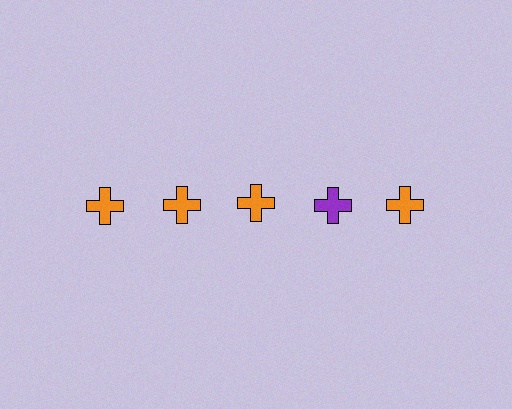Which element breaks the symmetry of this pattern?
The purple cross in the top row, second from right column breaks the symmetry. All other shapes are orange crosses.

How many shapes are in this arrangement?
There are 5 shapes arranged in a grid pattern.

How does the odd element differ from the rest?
It has a different color: purple instead of orange.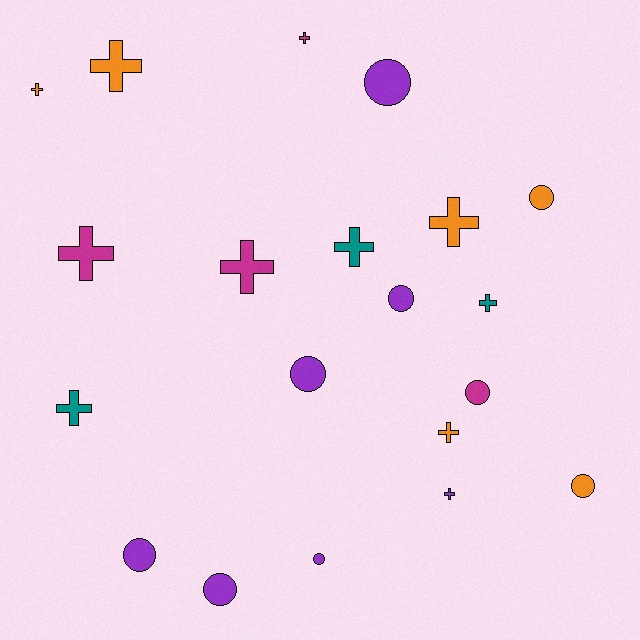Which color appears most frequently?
Purple, with 7 objects.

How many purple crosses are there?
There is 1 purple cross.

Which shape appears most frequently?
Cross, with 11 objects.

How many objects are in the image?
There are 20 objects.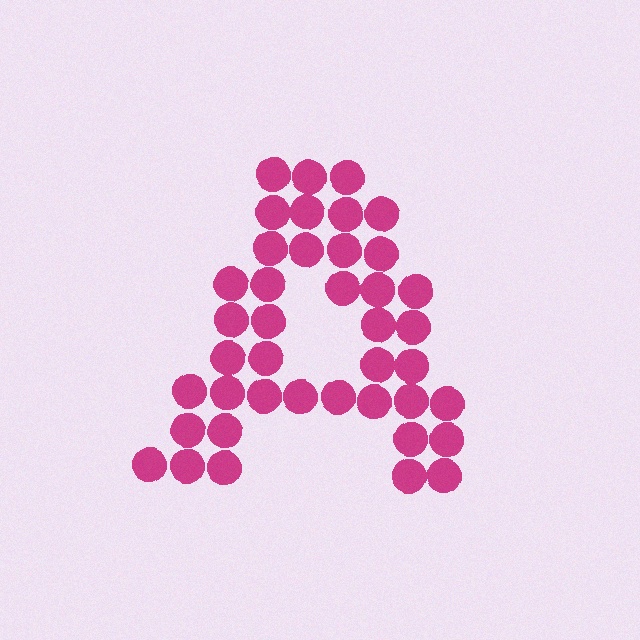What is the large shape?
The large shape is the letter A.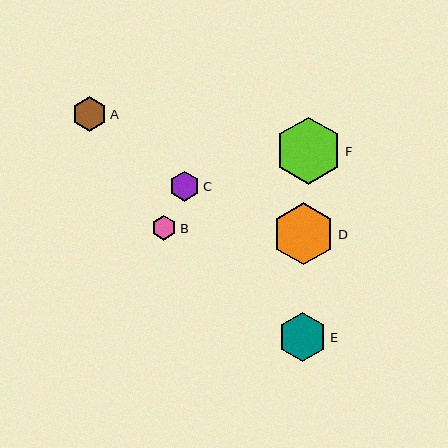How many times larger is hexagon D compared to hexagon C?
Hexagon D is approximately 2.1 times the size of hexagon C.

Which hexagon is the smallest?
Hexagon B is the smallest with a size of approximately 25 pixels.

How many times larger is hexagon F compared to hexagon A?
Hexagon F is approximately 1.9 times the size of hexagon A.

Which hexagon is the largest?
Hexagon F is the largest with a size of approximately 67 pixels.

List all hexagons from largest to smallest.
From largest to smallest: F, D, E, A, C, B.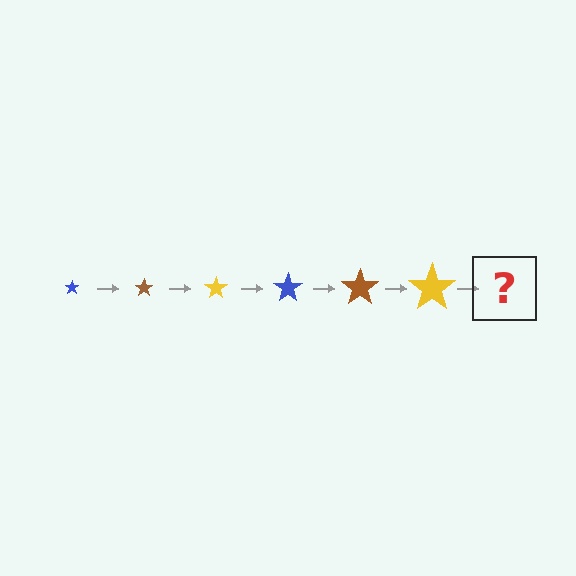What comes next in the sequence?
The next element should be a blue star, larger than the previous one.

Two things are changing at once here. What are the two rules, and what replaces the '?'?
The two rules are that the star grows larger each step and the color cycles through blue, brown, and yellow. The '?' should be a blue star, larger than the previous one.